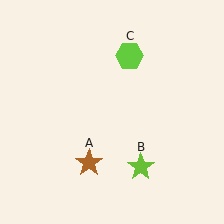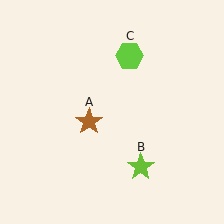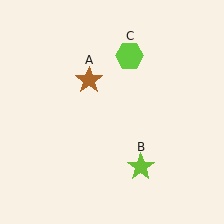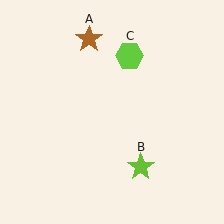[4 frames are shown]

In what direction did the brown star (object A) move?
The brown star (object A) moved up.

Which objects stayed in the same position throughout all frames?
Lime star (object B) and lime hexagon (object C) remained stationary.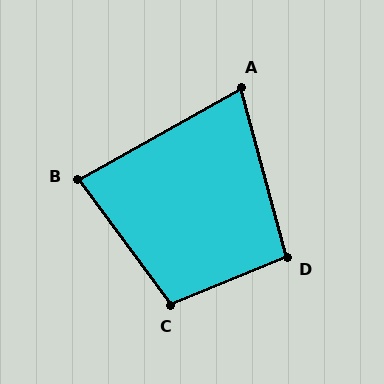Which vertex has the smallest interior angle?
A, at approximately 76 degrees.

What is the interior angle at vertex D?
Approximately 97 degrees (obtuse).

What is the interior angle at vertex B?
Approximately 83 degrees (acute).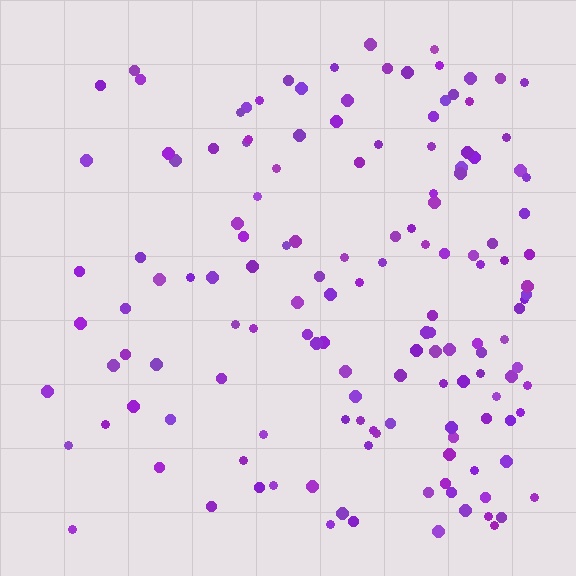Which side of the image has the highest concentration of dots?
The right.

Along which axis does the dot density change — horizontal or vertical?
Horizontal.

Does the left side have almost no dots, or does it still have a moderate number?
Still a moderate number, just noticeably fewer than the right.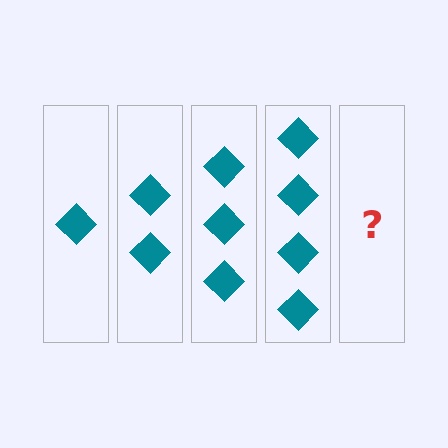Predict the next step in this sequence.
The next step is 5 diamonds.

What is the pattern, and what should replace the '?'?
The pattern is that each step adds one more diamond. The '?' should be 5 diamonds.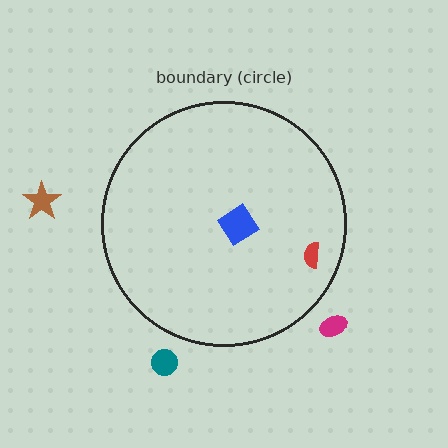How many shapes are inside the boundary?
2 inside, 3 outside.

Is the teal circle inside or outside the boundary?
Outside.